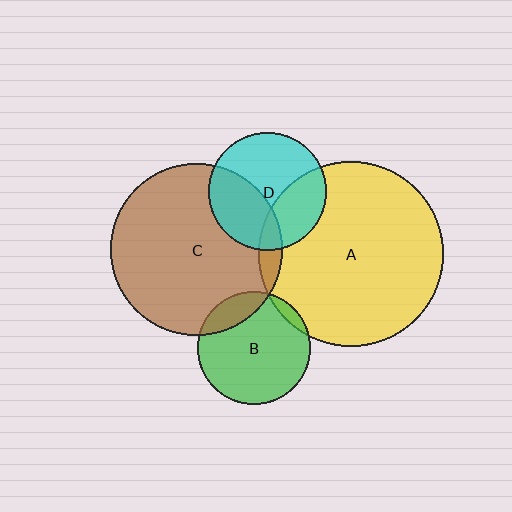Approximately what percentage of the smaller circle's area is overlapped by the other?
Approximately 5%.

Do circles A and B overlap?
Yes.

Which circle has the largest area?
Circle A (yellow).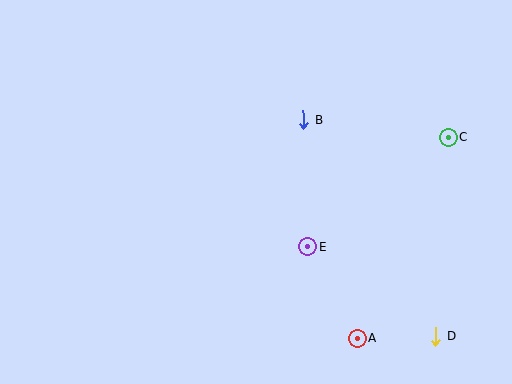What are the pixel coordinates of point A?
Point A is at (357, 338).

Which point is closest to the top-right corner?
Point C is closest to the top-right corner.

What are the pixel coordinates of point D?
Point D is at (435, 337).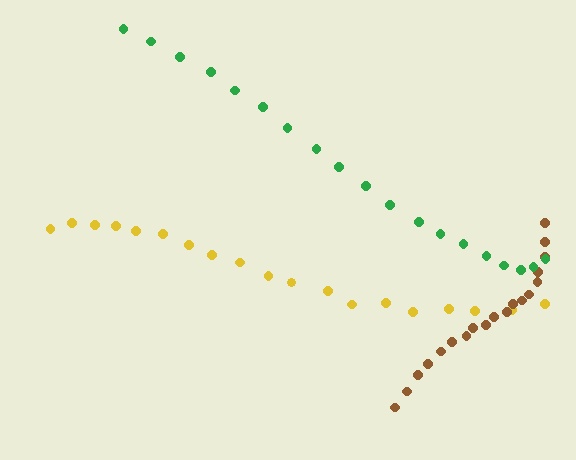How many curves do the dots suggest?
There are 3 distinct paths.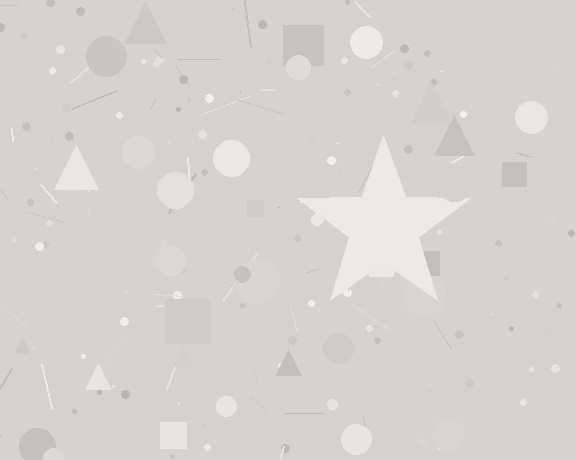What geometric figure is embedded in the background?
A star is embedded in the background.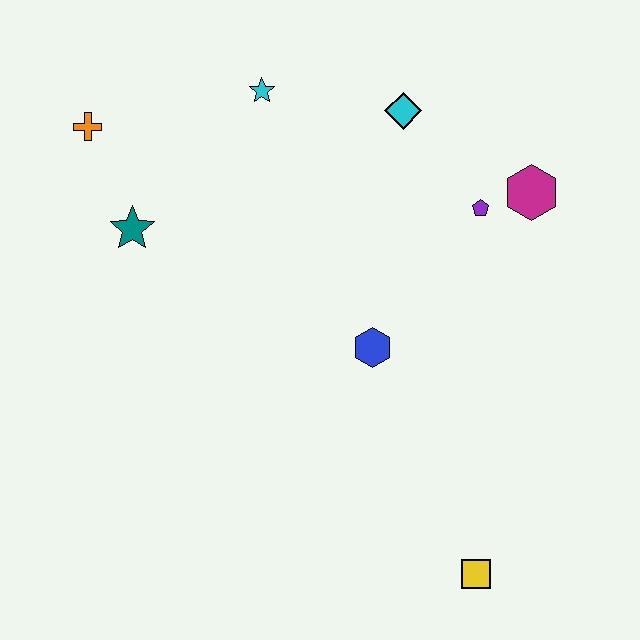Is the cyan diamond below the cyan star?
Yes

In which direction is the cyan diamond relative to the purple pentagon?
The cyan diamond is above the purple pentagon.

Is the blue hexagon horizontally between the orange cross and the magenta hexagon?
Yes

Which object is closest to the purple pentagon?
The magenta hexagon is closest to the purple pentagon.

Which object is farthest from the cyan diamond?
The yellow square is farthest from the cyan diamond.